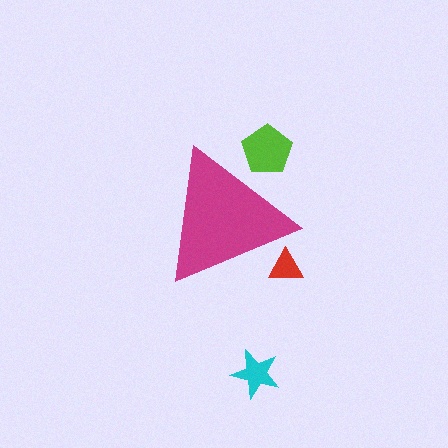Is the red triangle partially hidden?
Yes, the red triangle is partially hidden behind the magenta triangle.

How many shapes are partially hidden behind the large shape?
2 shapes are partially hidden.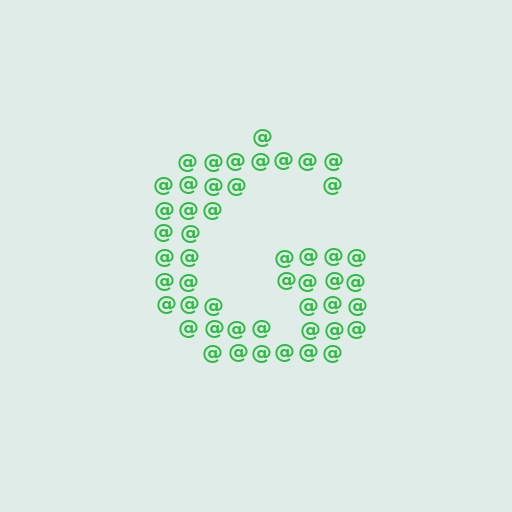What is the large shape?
The large shape is the letter G.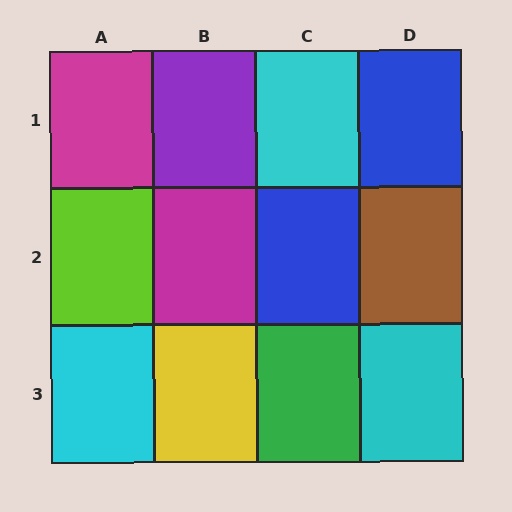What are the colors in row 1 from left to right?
Magenta, purple, cyan, blue.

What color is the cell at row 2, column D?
Brown.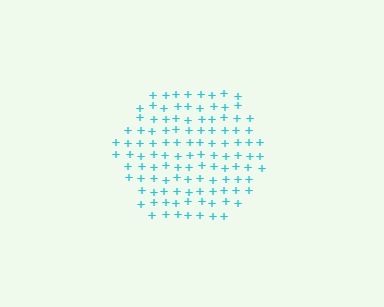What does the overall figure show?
The overall figure shows a hexagon.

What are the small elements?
The small elements are plus signs.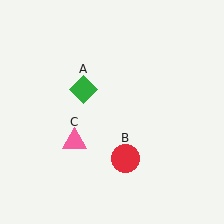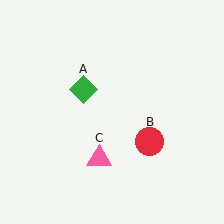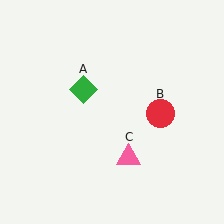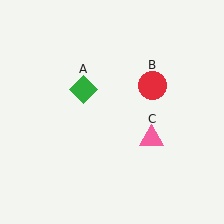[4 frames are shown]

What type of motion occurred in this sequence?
The red circle (object B), pink triangle (object C) rotated counterclockwise around the center of the scene.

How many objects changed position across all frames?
2 objects changed position: red circle (object B), pink triangle (object C).